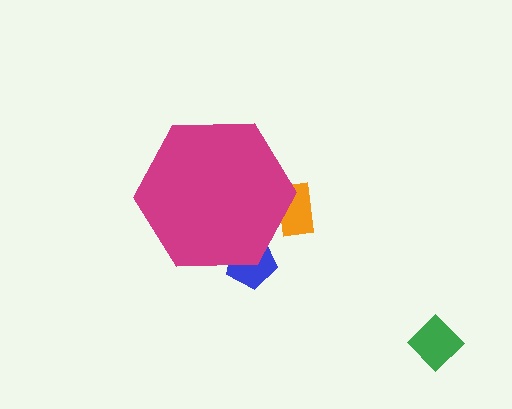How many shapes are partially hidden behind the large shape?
2 shapes are partially hidden.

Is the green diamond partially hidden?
No, the green diamond is fully visible.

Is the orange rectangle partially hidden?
Yes, the orange rectangle is partially hidden behind the magenta hexagon.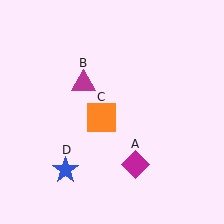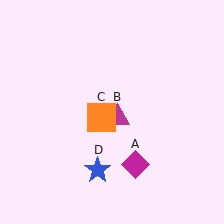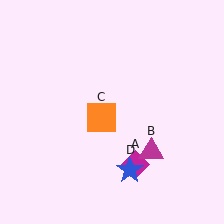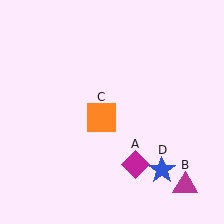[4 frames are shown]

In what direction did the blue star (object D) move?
The blue star (object D) moved right.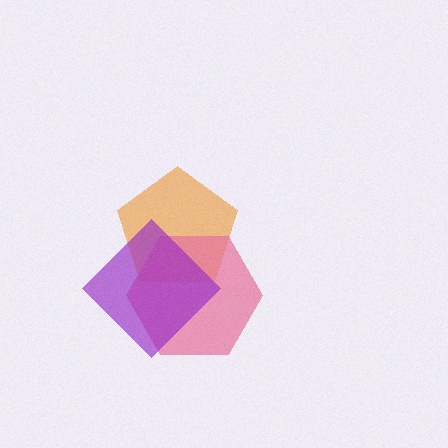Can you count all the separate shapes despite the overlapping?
Yes, there are 3 separate shapes.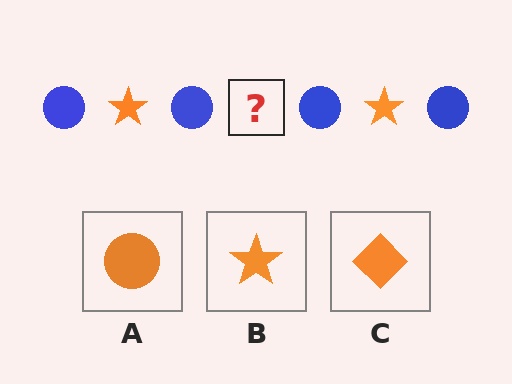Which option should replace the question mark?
Option B.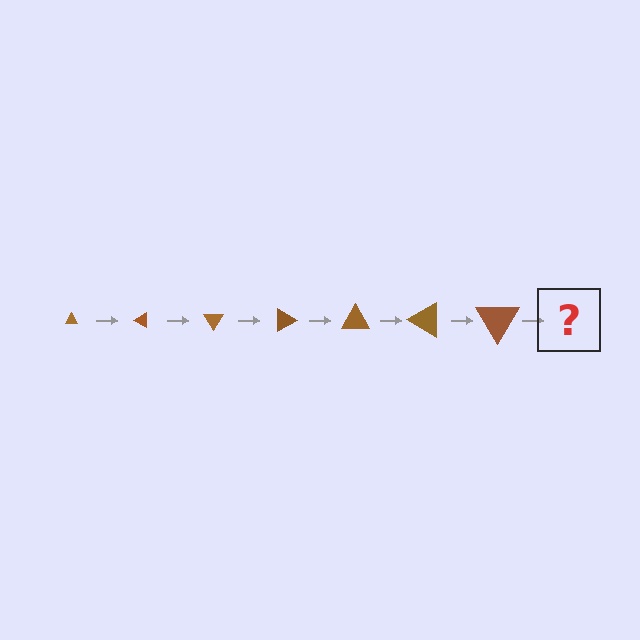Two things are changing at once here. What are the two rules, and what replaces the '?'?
The two rules are that the triangle grows larger each step and it rotates 30 degrees each step. The '?' should be a triangle, larger than the previous one and rotated 210 degrees from the start.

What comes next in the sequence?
The next element should be a triangle, larger than the previous one and rotated 210 degrees from the start.